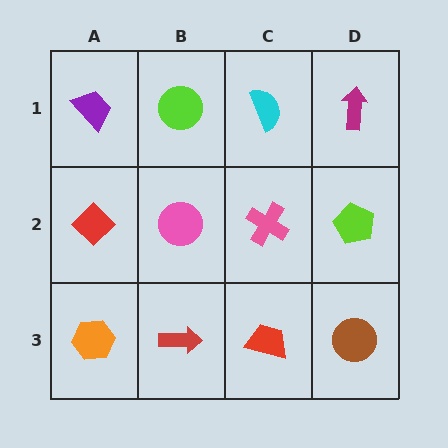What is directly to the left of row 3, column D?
A red trapezoid.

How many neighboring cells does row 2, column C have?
4.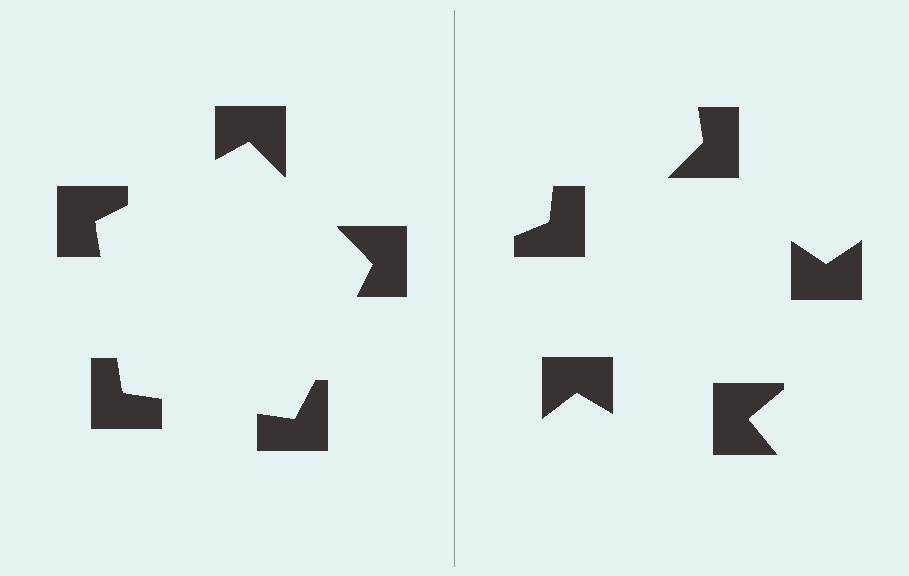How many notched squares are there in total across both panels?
10 — 5 on each side.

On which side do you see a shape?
An illusory pentagon appears on the left side. On the right side the wedge cuts are rotated, so no coherent shape forms.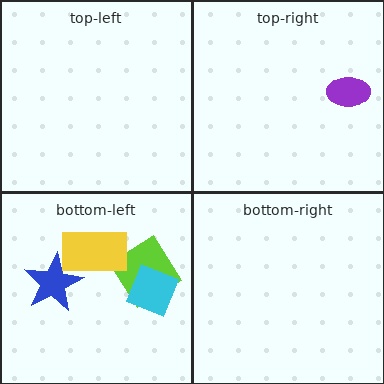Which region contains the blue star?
The bottom-left region.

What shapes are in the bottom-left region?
The lime diamond, the blue star, the cyan diamond, the yellow rectangle.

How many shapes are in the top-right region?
1.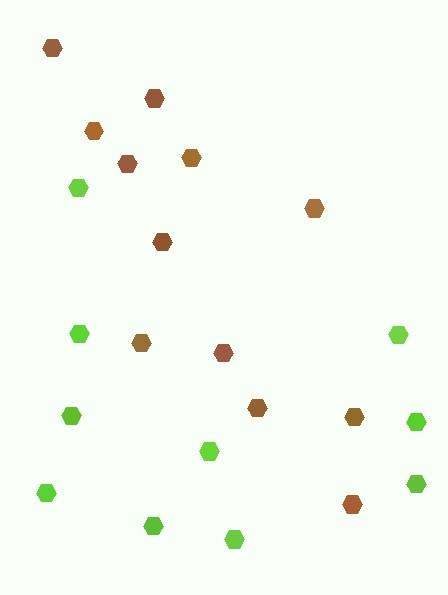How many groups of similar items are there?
There are 2 groups: one group of lime hexagons (10) and one group of brown hexagons (12).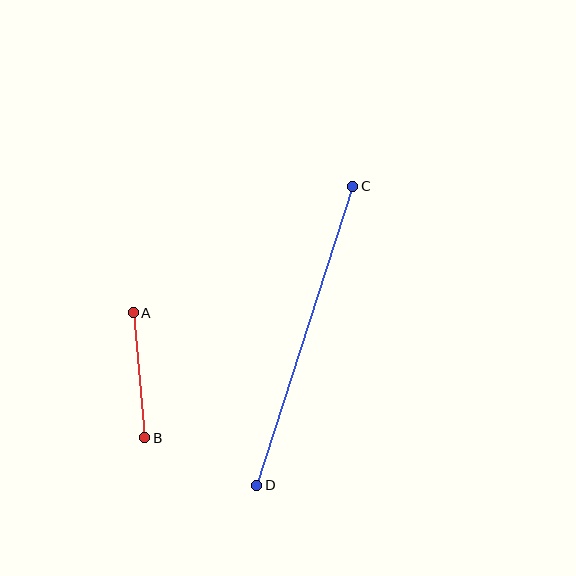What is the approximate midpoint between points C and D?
The midpoint is at approximately (305, 336) pixels.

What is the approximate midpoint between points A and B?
The midpoint is at approximately (139, 375) pixels.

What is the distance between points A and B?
The distance is approximately 126 pixels.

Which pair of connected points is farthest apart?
Points C and D are farthest apart.